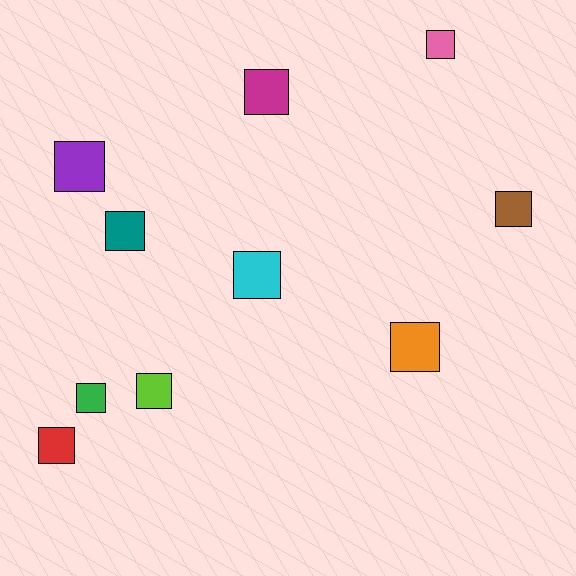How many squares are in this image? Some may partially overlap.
There are 10 squares.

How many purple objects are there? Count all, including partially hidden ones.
There is 1 purple object.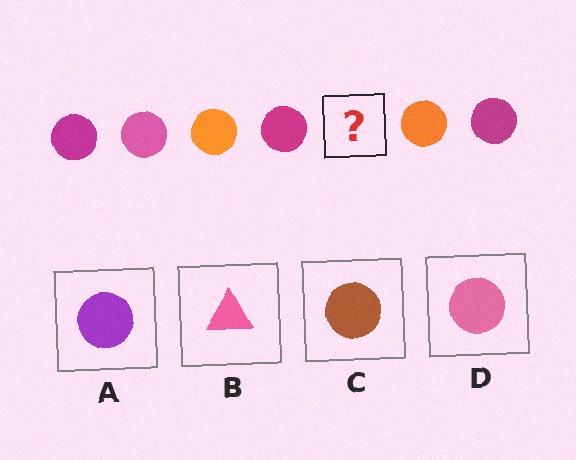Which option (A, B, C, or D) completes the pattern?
D.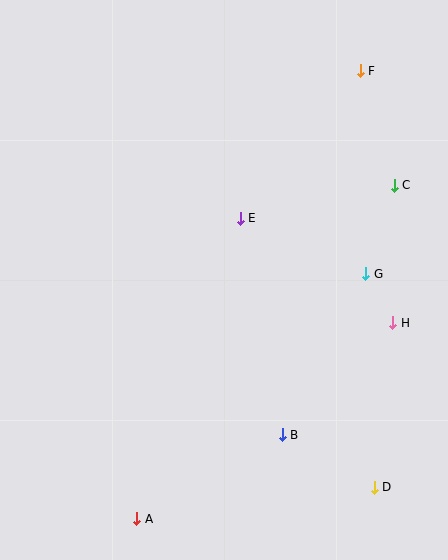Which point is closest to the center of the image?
Point E at (240, 218) is closest to the center.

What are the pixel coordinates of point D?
Point D is at (374, 487).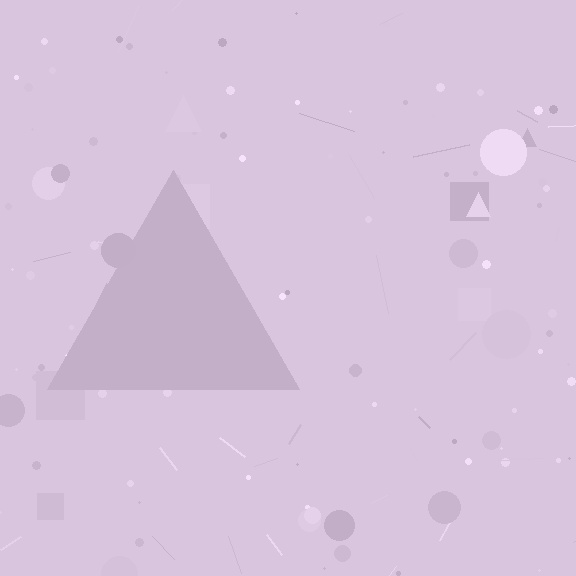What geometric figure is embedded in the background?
A triangle is embedded in the background.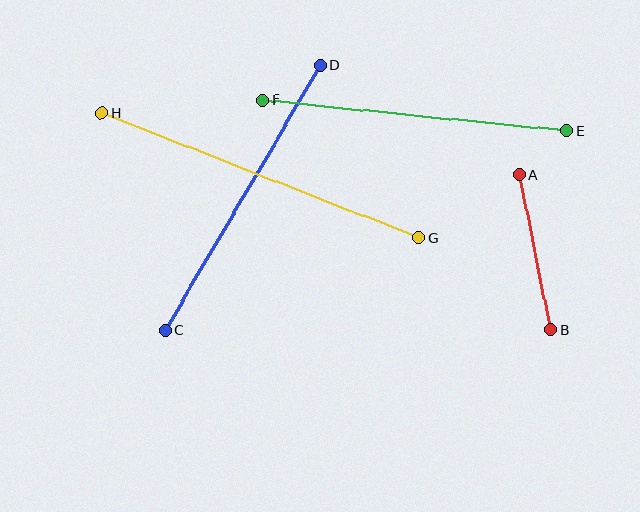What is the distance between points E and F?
The distance is approximately 305 pixels.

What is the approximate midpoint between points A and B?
The midpoint is at approximately (535, 252) pixels.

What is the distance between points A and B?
The distance is approximately 159 pixels.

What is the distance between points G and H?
The distance is approximately 340 pixels.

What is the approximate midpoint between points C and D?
The midpoint is at approximately (243, 198) pixels.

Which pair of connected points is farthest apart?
Points G and H are farthest apart.